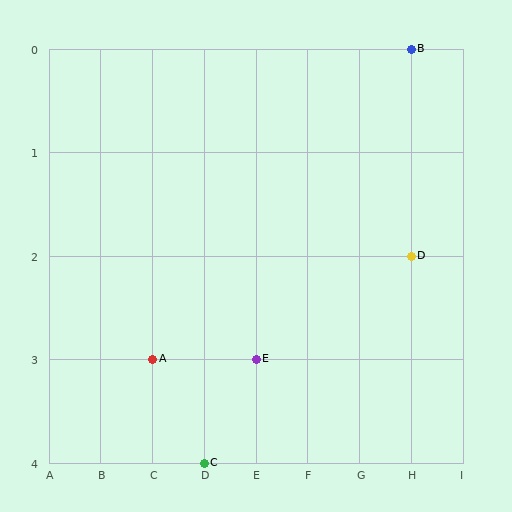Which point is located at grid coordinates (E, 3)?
Point E is at (E, 3).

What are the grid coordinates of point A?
Point A is at grid coordinates (C, 3).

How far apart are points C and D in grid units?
Points C and D are 4 columns and 2 rows apart (about 4.5 grid units diagonally).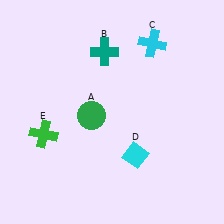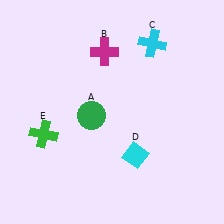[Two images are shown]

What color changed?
The cross (B) changed from teal in Image 1 to magenta in Image 2.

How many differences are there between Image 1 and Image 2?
There is 1 difference between the two images.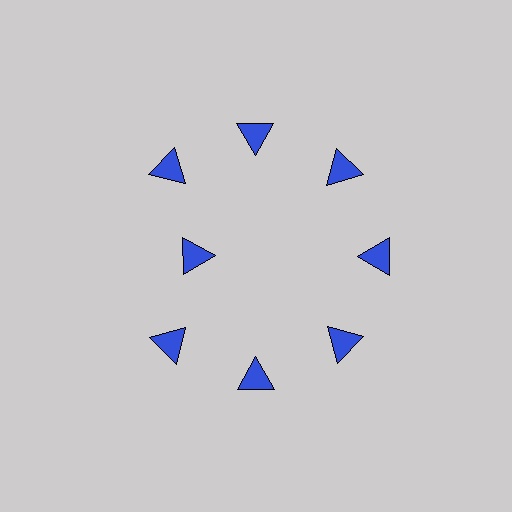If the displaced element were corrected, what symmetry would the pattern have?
It would have 8-fold rotational symmetry — the pattern would map onto itself every 45 degrees.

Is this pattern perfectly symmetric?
No. The 8 blue triangles are arranged in a ring, but one element near the 9 o'clock position is pulled inward toward the center, breaking the 8-fold rotational symmetry.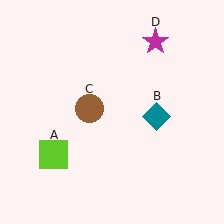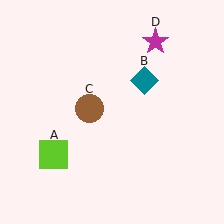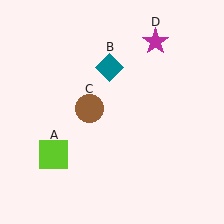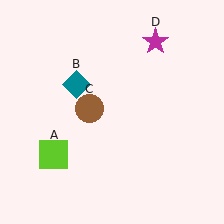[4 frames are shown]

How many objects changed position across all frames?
1 object changed position: teal diamond (object B).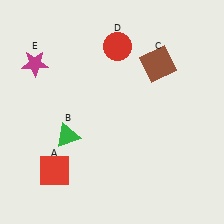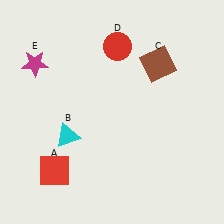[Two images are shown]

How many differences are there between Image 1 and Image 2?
There is 1 difference between the two images.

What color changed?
The triangle (B) changed from green in Image 1 to cyan in Image 2.